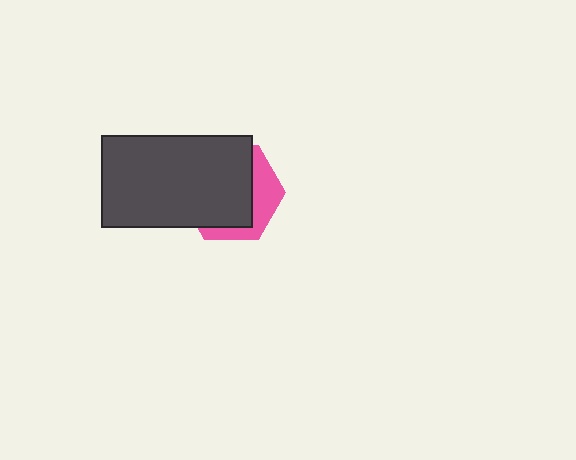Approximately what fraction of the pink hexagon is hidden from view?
Roughly 69% of the pink hexagon is hidden behind the dark gray rectangle.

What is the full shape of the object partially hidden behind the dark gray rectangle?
The partially hidden object is a pink hexagon.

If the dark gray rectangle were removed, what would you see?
You would see the complete pink hexagon.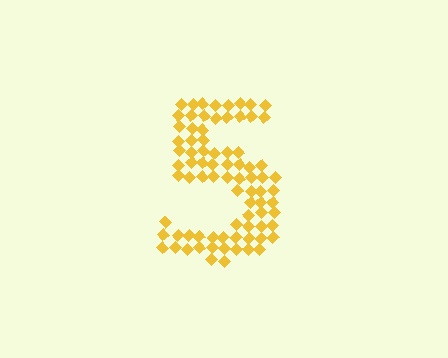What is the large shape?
The large shape is the digit 5.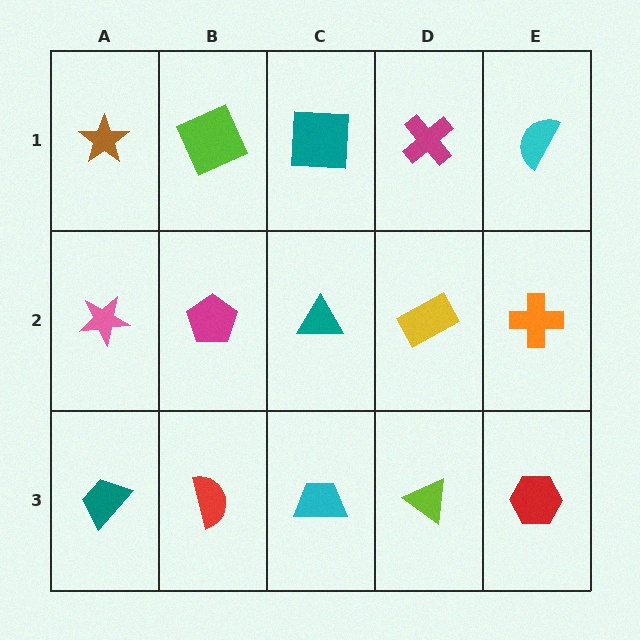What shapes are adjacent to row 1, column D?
A yellow rectangle (row 2, column D), a teal square (row 1, column C), a cyan semicircle (row 1, column E).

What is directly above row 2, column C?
A teal square.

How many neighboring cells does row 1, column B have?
3.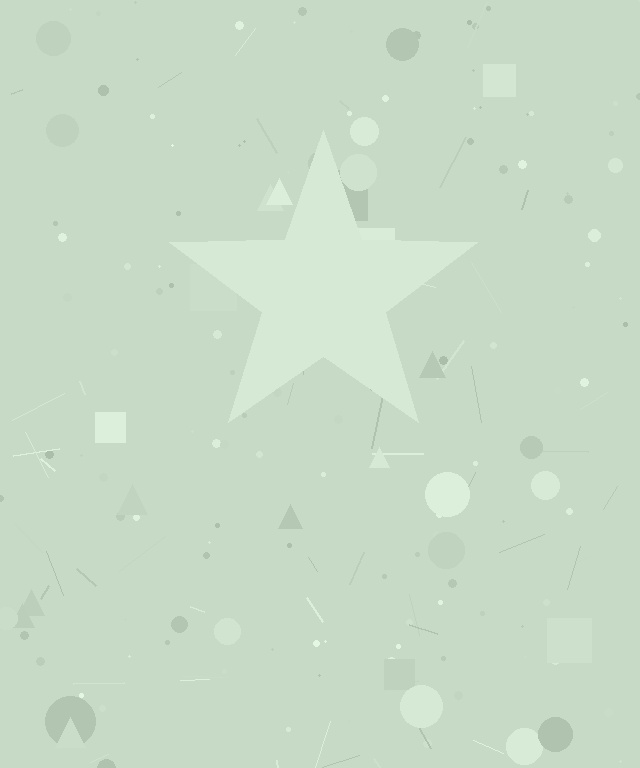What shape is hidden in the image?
A star is hidden in the image.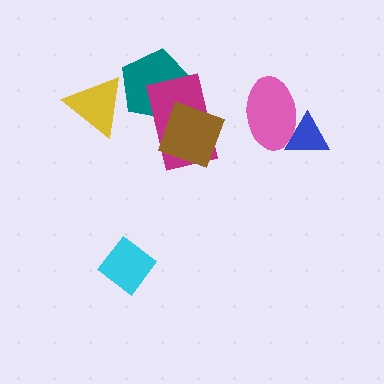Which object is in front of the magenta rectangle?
The brown square is in front of the magenta rectangle.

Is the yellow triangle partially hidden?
No, no other shape covers it.